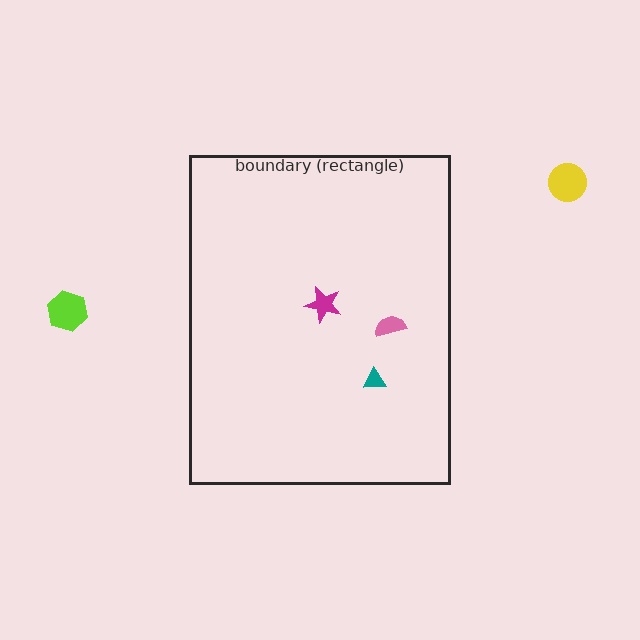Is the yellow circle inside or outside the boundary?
Outside.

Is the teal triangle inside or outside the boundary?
Inside.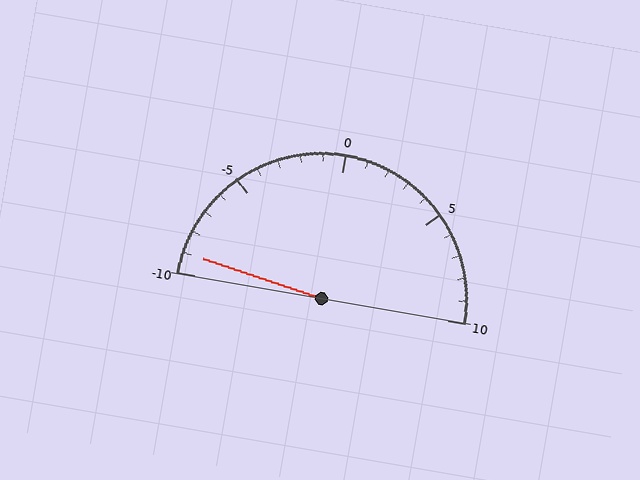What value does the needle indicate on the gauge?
The needle indicates approximately -9.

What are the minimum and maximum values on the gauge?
The gauge ranges from -10 to 10.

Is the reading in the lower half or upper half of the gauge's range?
The reading is in the lower half of the range (-10 to 10).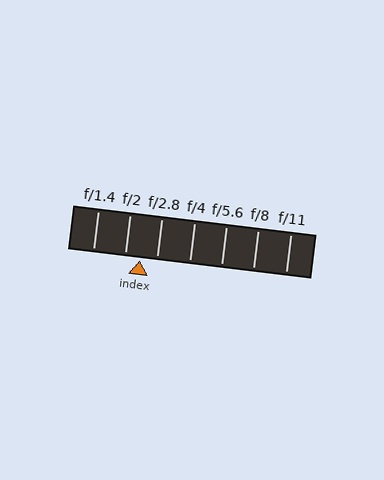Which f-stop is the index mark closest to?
The index mark is closest to f/2.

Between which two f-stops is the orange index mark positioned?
The index mark is between f/2 and f/2.8.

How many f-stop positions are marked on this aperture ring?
There are 7 f-stop positions marked.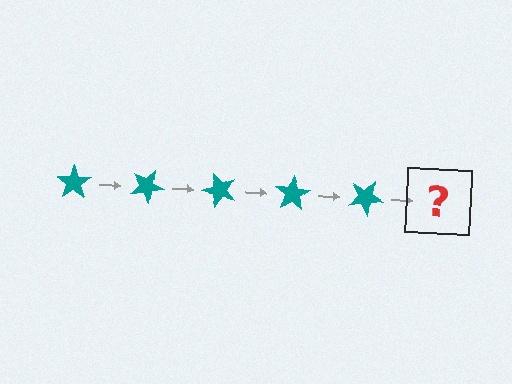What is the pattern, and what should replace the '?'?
The pattern is that the star rotates 25 degrees each step. The '?' should be a teal star rotated 125 degrees.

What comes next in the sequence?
The next element should be a teal star rotated 125 degrees.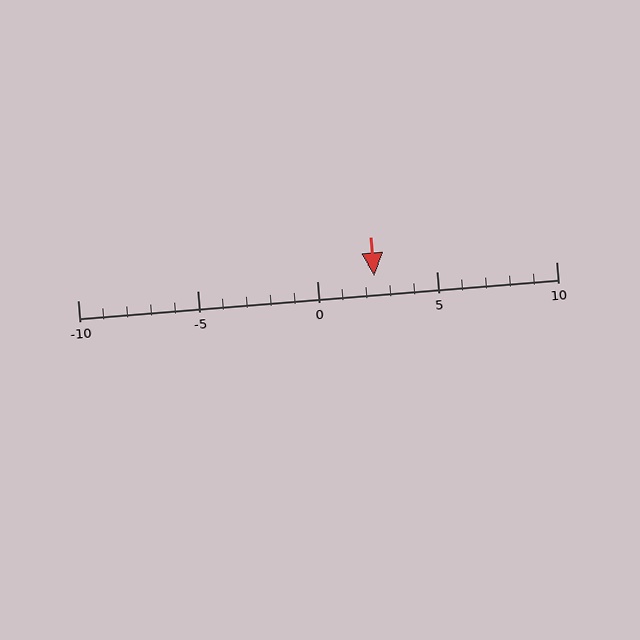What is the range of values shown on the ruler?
The ruler shows values from -10 to 10.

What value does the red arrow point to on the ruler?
The red arrow points to approximately 2.